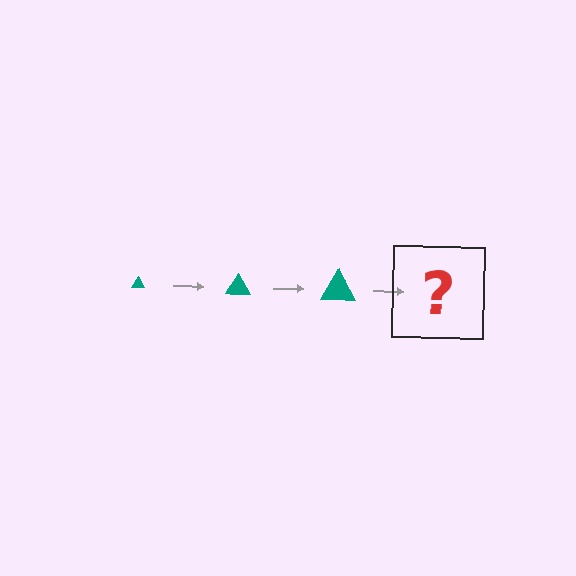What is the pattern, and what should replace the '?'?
The pattern is that the triangle gets progressively larger each step. The '?' should be a teal triangle, larger than the previous one.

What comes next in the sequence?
The next element should be a teal triangle, larger than the previous one.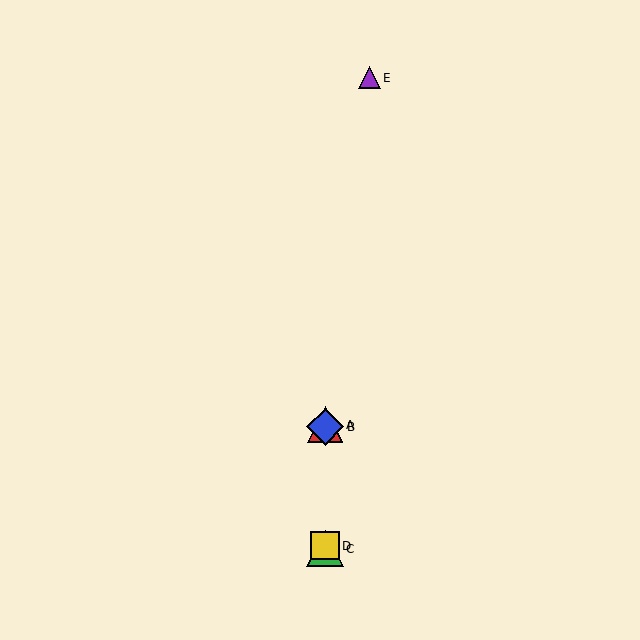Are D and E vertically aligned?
No, D is at x≈325 and E is at x≈369.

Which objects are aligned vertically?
Objects A, B, C, D are aligned vertically.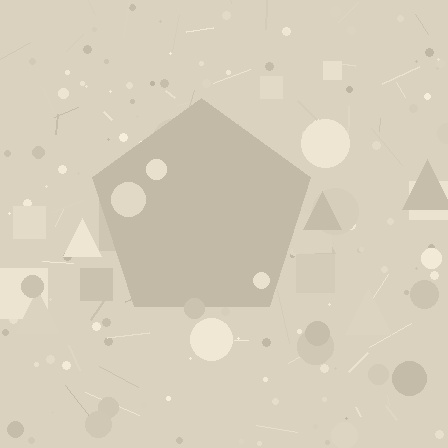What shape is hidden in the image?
A pentagon is hidden in the image.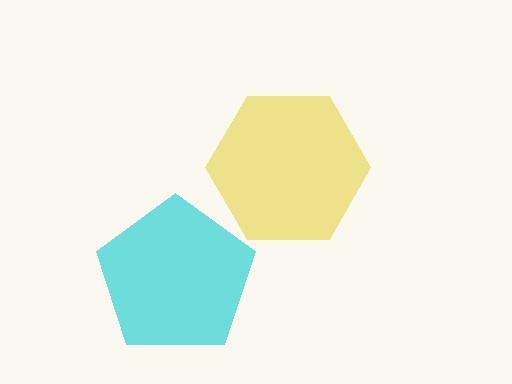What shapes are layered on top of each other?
The layered shapes are: a yellow hexagon, a cyan pentagon.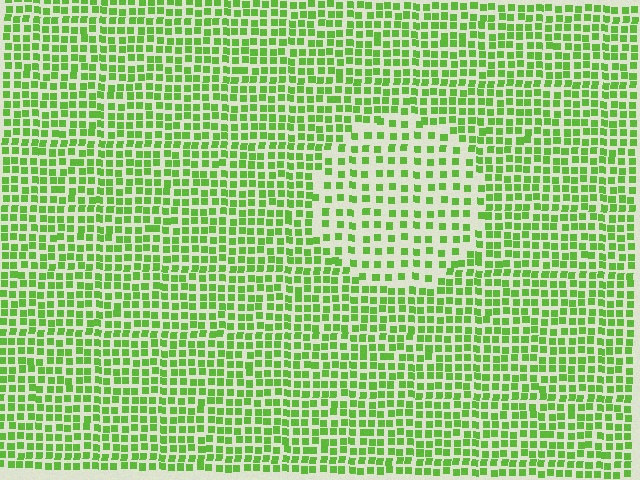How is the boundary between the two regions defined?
The boundary is defined by a change in element density (approximately 1.8x ratio). All elements are the same color, size, and shape.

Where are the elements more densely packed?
The elements are more densely packed outside the circle boundary.